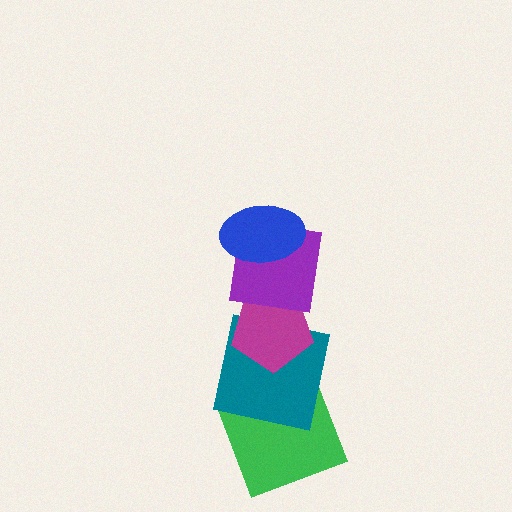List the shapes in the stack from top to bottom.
From top to bottom: the blue ellipse, the purple square, the magenta pentagon, the teal square, the green square.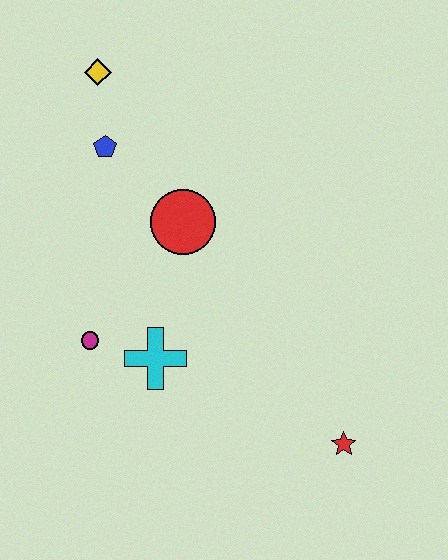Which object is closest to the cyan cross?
The magenta circle is closest to the cyan cross.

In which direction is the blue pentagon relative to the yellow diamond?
The blue pentagon is below the yellow diamond.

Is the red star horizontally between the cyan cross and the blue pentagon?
No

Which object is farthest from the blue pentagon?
The red star is farthest from the blue pentagon.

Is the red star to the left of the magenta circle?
No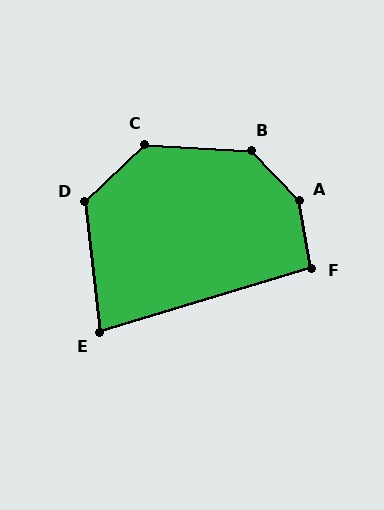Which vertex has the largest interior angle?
A, at approximately 147 degrees.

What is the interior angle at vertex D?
Approximately 127 degrees (obtuse).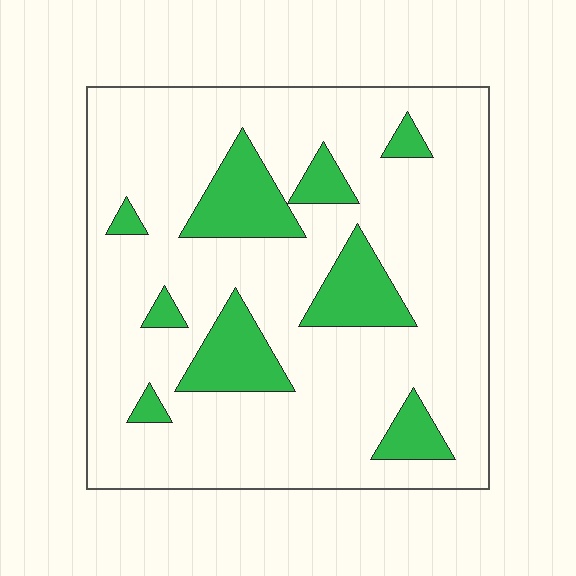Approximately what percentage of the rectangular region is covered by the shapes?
Approximately 20%.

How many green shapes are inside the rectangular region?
9.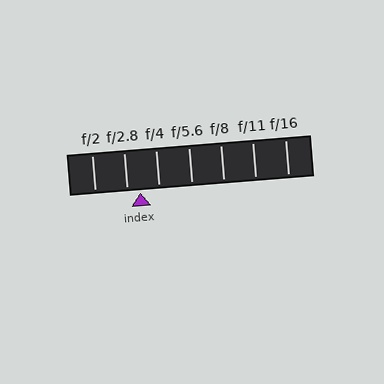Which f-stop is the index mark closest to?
The index mark is closest to f/2.8.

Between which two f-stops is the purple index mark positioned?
The index mark is between f/2.8 and f/4.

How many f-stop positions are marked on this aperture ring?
There are 7 f-stop positions marked.